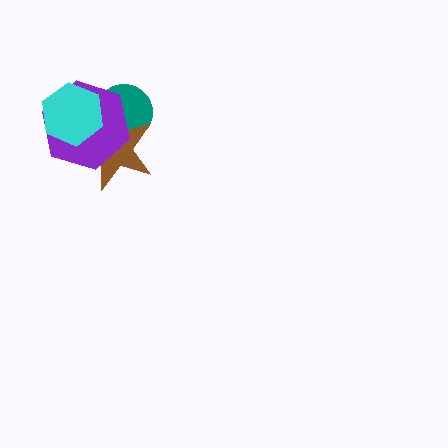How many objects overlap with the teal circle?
3 objects overlap with the teal circle.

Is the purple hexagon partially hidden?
Yes, it is partially covered by another shape.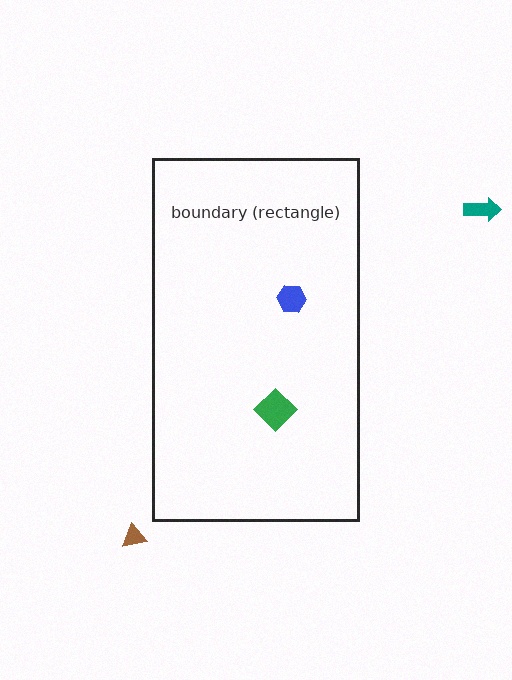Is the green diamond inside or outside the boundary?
Inside.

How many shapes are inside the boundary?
2 inside, 2 outside.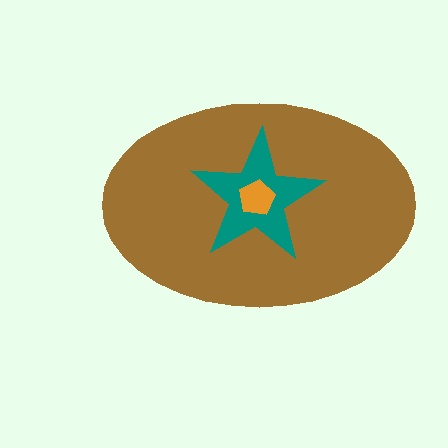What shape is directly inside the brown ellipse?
The teal star.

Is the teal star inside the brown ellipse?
Yes.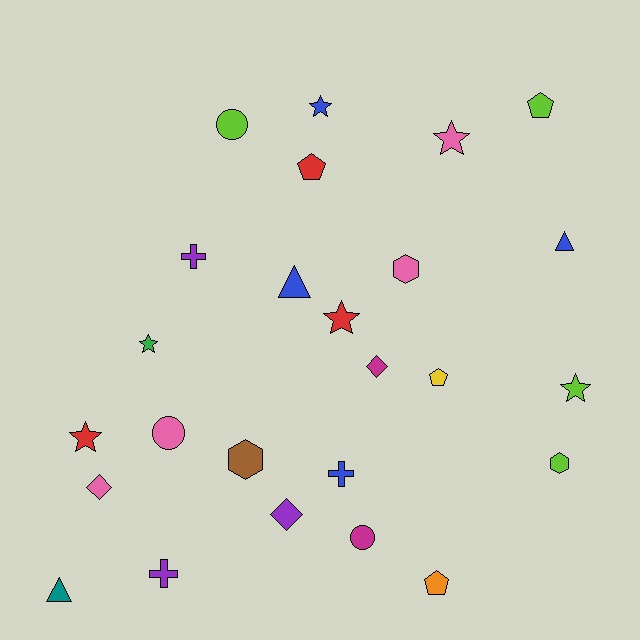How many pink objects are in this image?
There are 4 pink objects.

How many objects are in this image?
There are 25 objects.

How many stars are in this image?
There are 6 stars.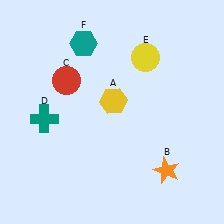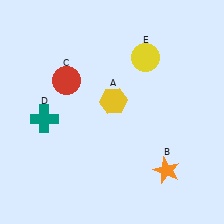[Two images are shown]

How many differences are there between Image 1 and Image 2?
There is 1 difference between the two images.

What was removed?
The teal hexagon (F) was removed in Image 2.